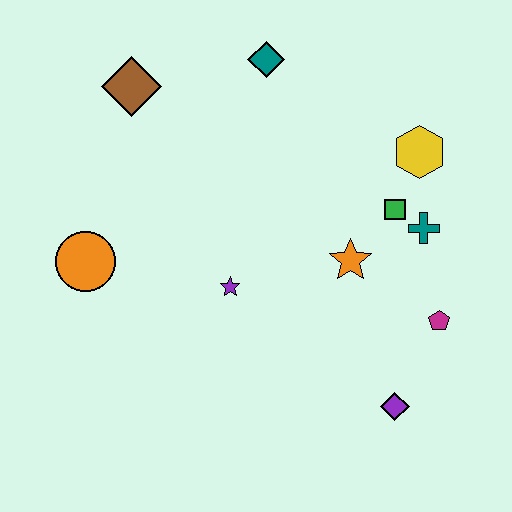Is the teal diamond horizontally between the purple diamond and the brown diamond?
Yes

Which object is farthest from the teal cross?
The orange circle is farthest from the teal cross.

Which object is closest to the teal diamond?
The brown diamond is closest to the teal diamond.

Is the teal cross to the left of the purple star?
No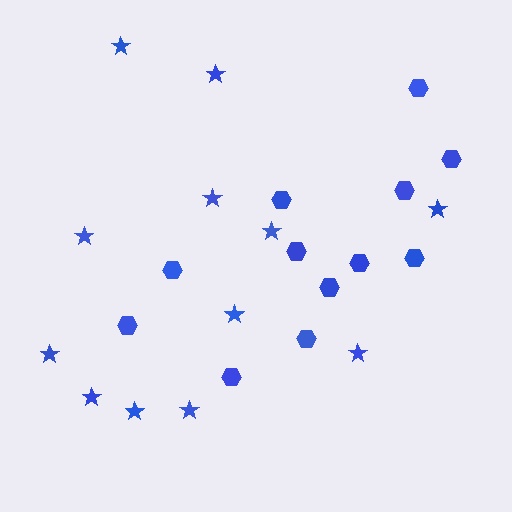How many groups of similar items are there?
There are 2 groups: one group of stars (12) and one group of hexagons (12).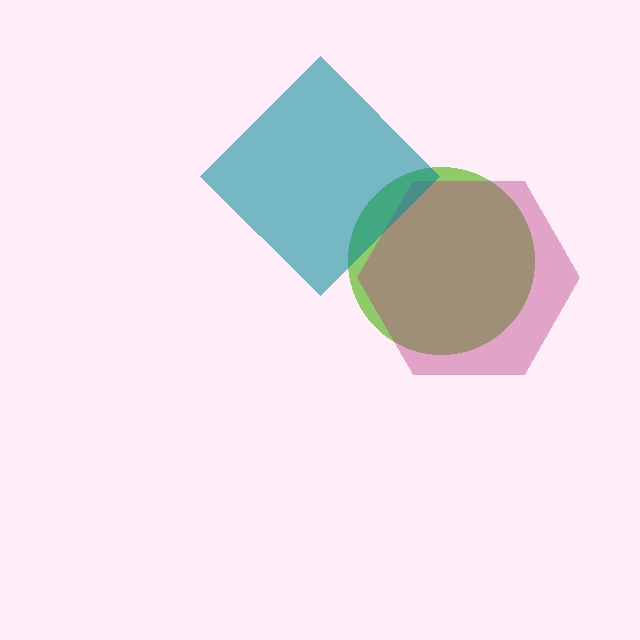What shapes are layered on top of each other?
The layered shapes are: a lime circle, a magenta hexagon, a teal diamond.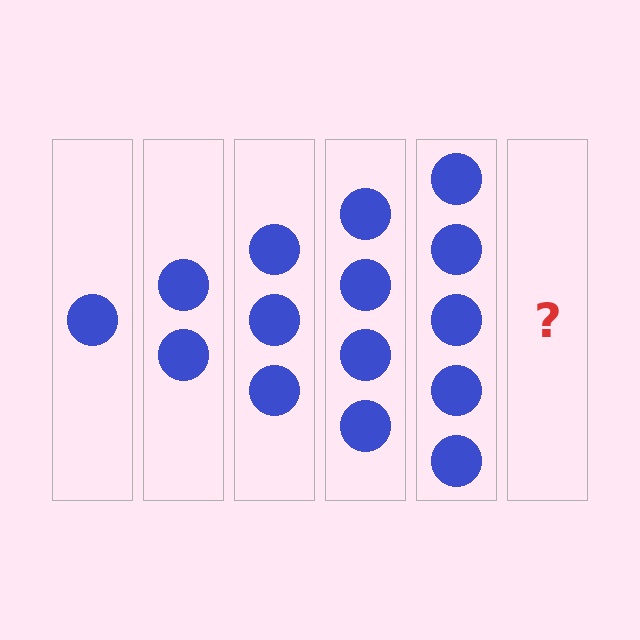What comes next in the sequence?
The next element should be 6 circles.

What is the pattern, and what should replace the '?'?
The pattern is that each step adds one more circle. The '?' should be 6 circles.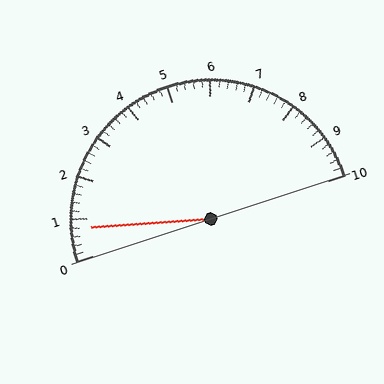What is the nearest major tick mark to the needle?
The nearest major tick mark is 1.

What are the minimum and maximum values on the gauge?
The gauge ranges from 0 to 10.